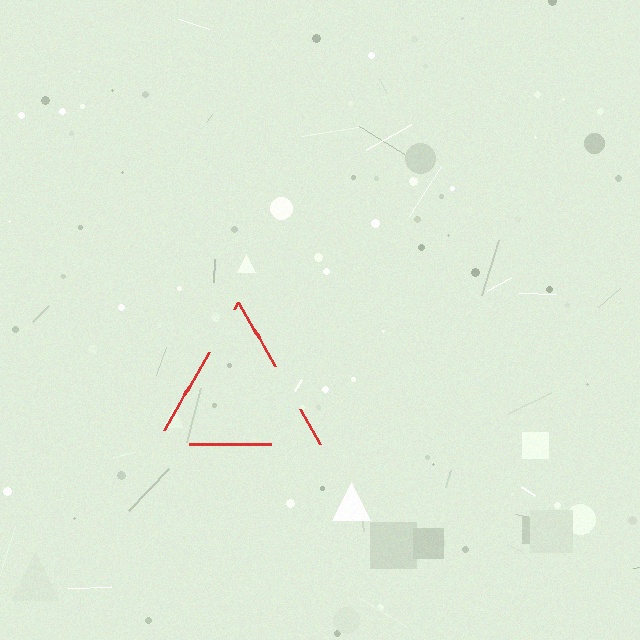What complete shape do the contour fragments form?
The contour fragments form a triangle.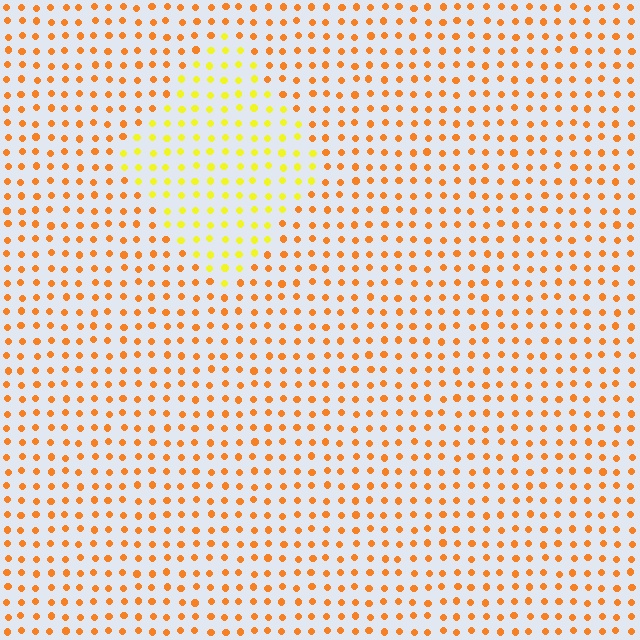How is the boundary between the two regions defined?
The boundary is defined purely by a slight shift in hue (about 35 degrees). Spacing, size, and orientation are identical on both sides.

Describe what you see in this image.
The image is filled with small orange elements in a uniform arrangement. A diamond-shaped region is visible where the elements are tinted to a slightly different hue, forming a subtle color boundary.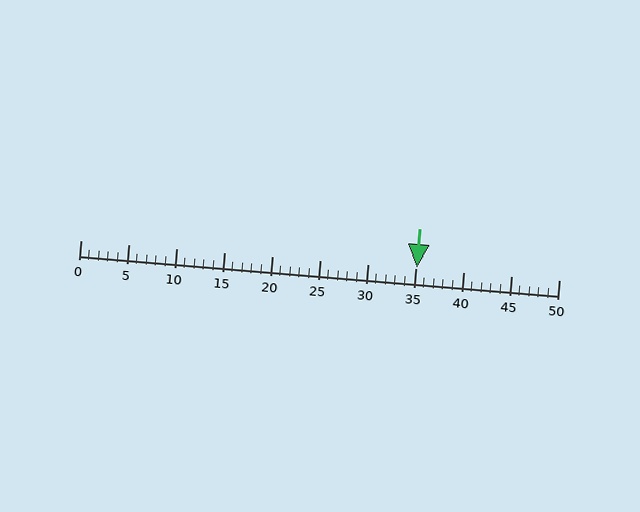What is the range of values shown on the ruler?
The ruler shows values from 0 to 50.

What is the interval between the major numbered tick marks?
The major tick marks are spaced 5 units apart.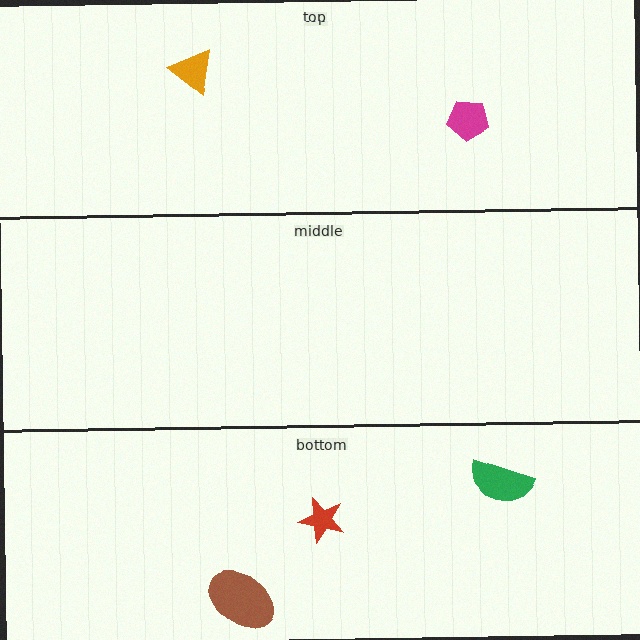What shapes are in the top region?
The magenta pentagon, the orange triangle.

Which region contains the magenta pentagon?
The top region.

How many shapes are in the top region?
2.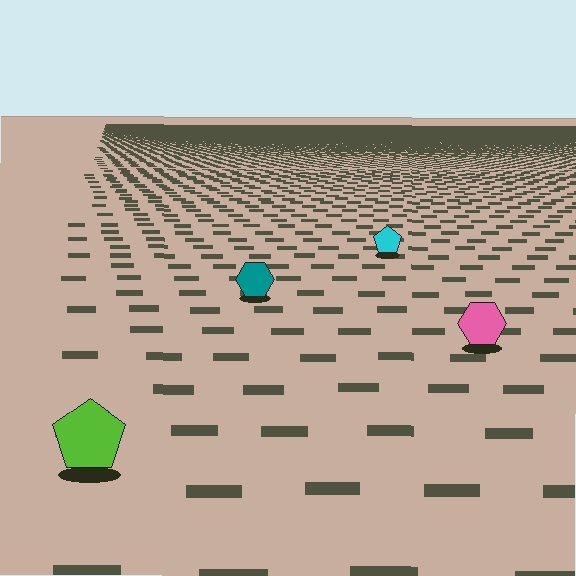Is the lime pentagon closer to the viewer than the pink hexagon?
Yes. The lime pentagon is closer — you can tell from the texture gradient: the ground texture is coarser near it.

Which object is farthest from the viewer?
The cyan pentagon is farthest from the viewer. It appears smaller and the ground texture around it is denser.